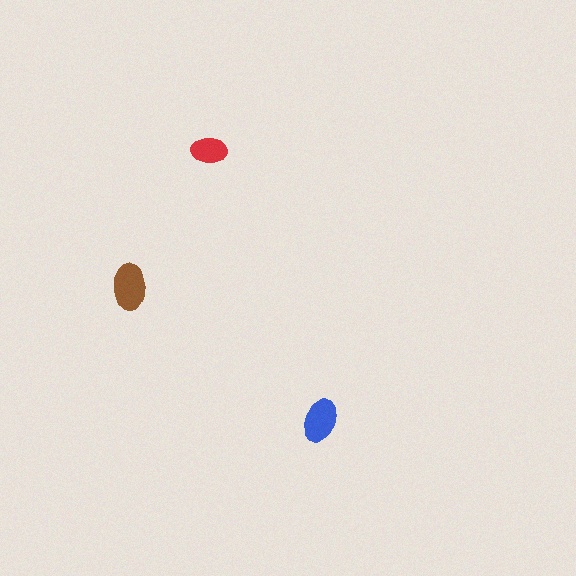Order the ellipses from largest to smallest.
the brown one, the blue one, the red one.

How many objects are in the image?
There are 3 objects in the image.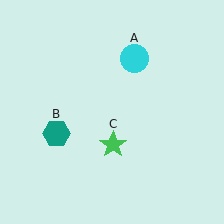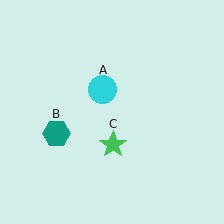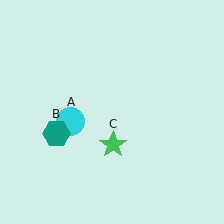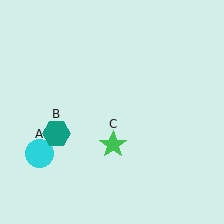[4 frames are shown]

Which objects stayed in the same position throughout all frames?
Teal hexagon (object B) and green star (object C) remained stationary.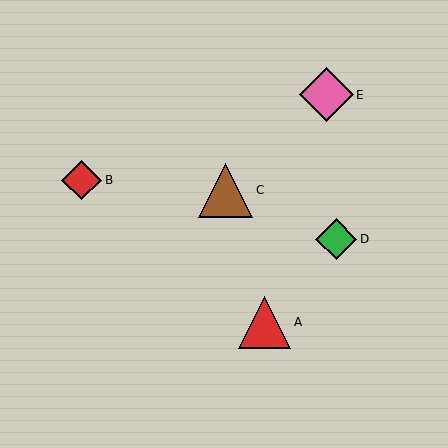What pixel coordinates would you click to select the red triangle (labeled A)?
Click at (265, 322) to select the red triangle A.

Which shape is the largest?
The brown triangle (labeled C) is the largest.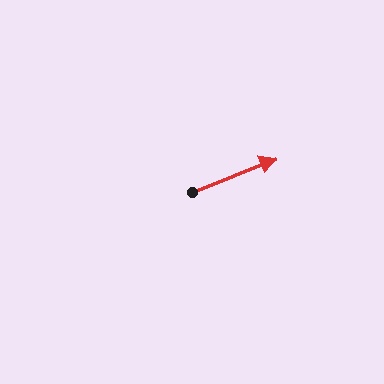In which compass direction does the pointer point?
East.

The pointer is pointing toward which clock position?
Roughly 2 o'clock.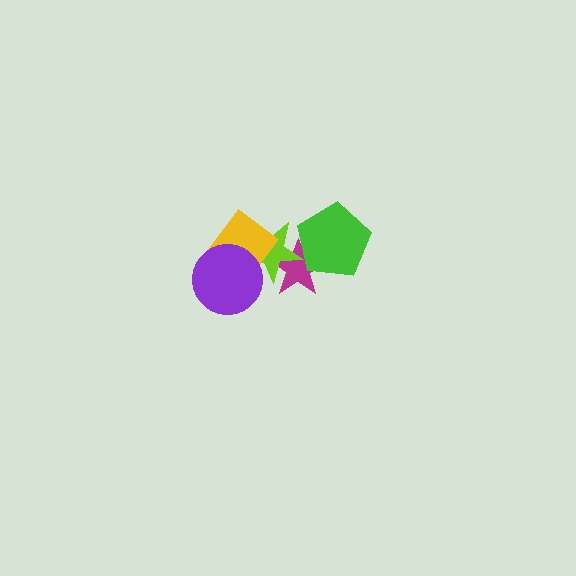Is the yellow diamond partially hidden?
Yes, it is partially covered by another shape.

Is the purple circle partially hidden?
No, no other shape covers it.